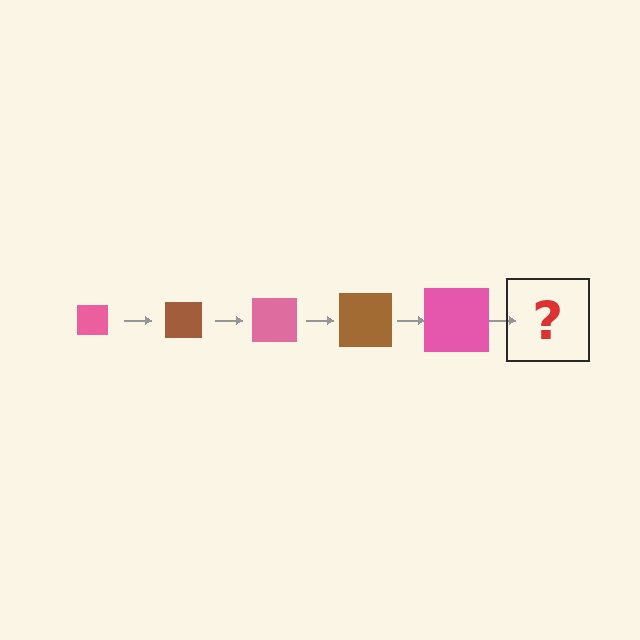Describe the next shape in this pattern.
It should be a brown square, larger than the previous one.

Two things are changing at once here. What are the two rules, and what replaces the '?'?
The two rules are that the square grows larger each step and the color cycles through pink and brown. The '?' should be a brown square, larger than the previous one.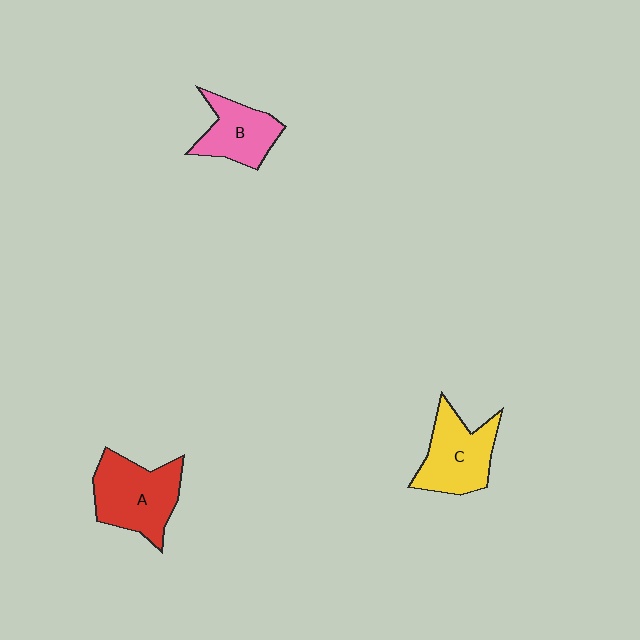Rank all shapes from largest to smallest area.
From largest to smallest: A (red), C (yellow), B (pink).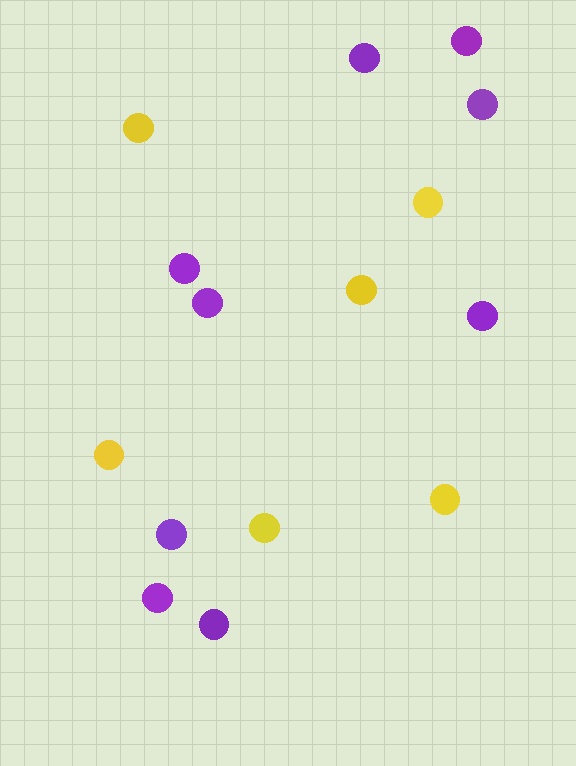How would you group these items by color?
There are 2 groups: one group of yellow circles (6) and one group of purple circles (9).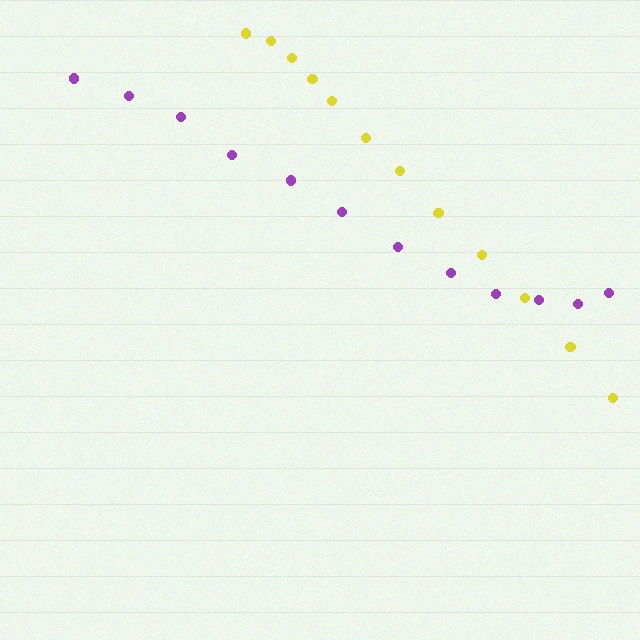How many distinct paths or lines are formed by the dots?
There are 2 distinct paths.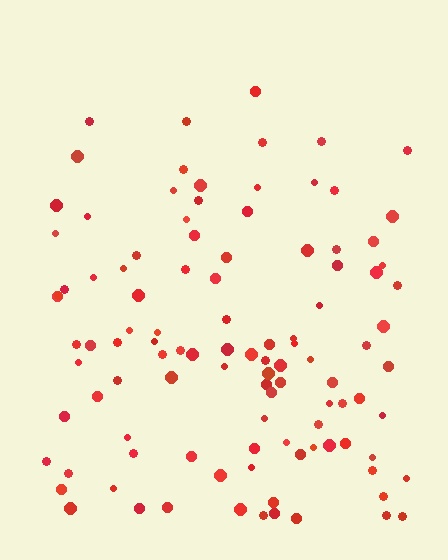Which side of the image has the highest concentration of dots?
The bottom.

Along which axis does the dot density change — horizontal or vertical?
Vertical.